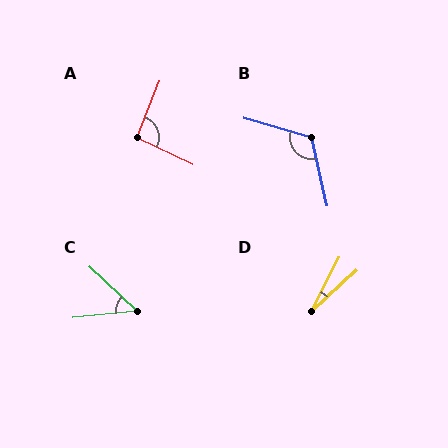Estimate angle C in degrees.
Approximately 49 degrees.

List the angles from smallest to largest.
D (21°), C (49°), A (93°), B (119°).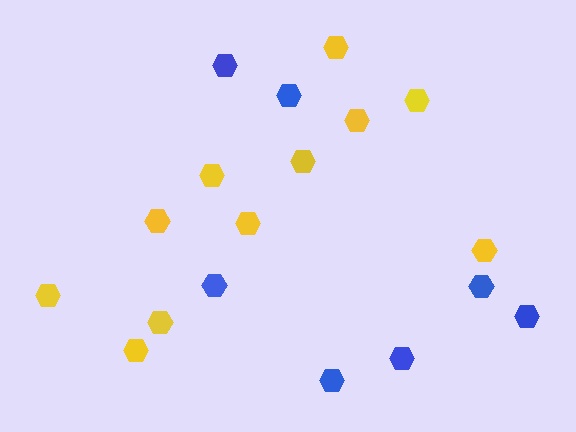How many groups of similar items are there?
There are 2 groups: one group of blue hexagons (7) and one group of yellow hexagons (11).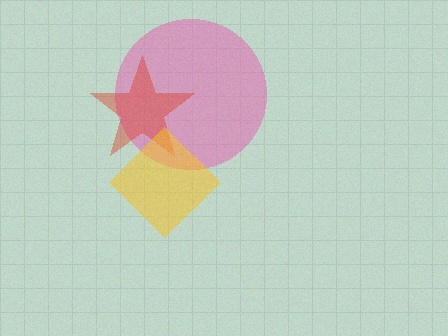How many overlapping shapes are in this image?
There are 3 overlapping shapes in the image.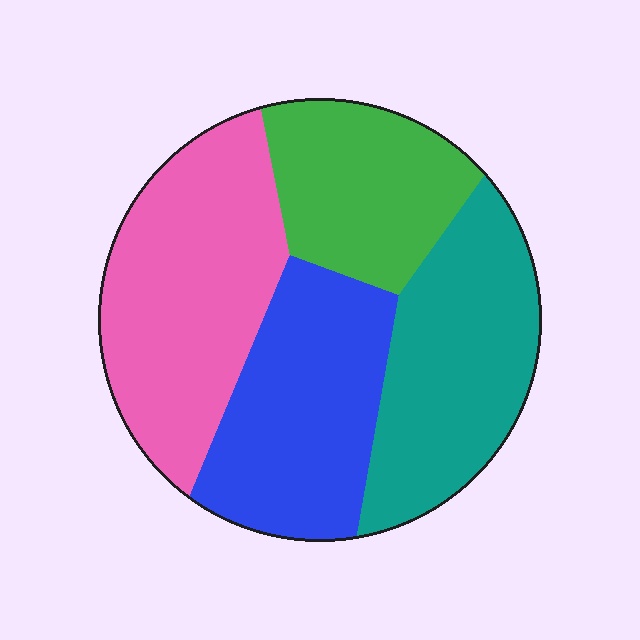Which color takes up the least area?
Green, at roughly 20%.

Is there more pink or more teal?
Pink.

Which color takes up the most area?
Pink, at roughly 30%.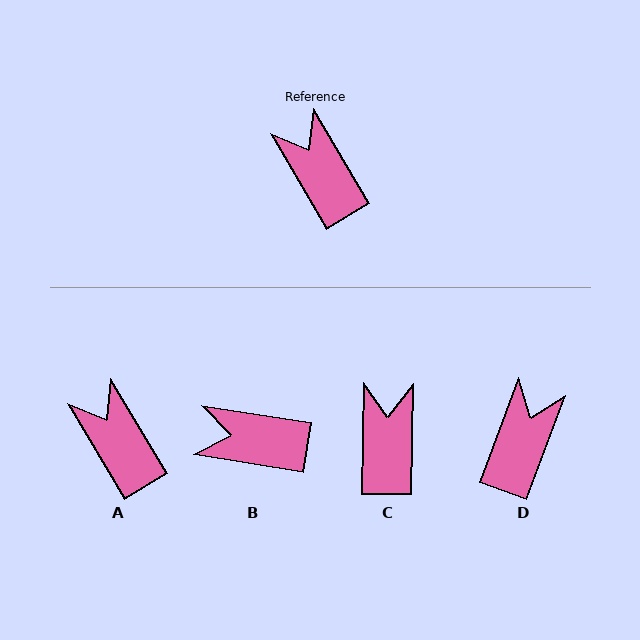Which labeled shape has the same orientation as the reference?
A.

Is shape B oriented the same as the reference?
No, it is off by about 51 degrees.